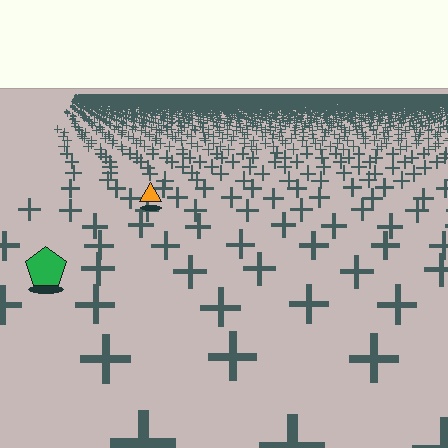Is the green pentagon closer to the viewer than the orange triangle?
Yes. The green pentagon is closer — you can tell from the texture gradient: the ground texture is coarser near it.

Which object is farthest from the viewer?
The orange triangle is farthest from the viewer. It appears smaller and the ground texture around it is denser.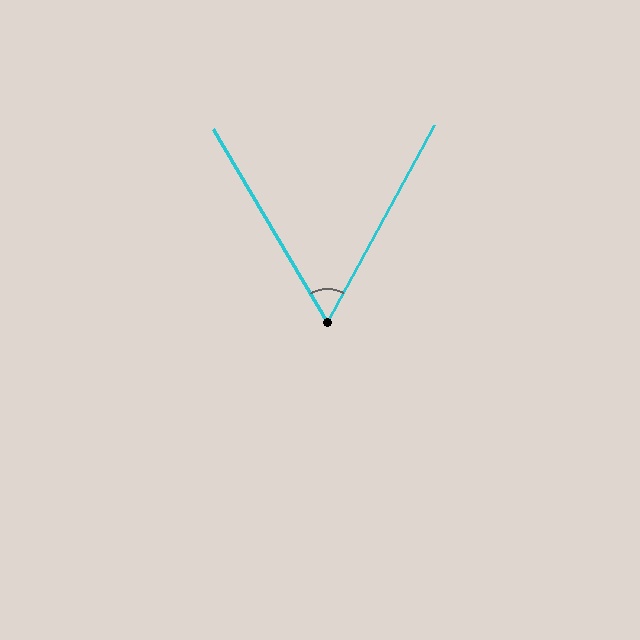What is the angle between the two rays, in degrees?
Approximately 59 degrees.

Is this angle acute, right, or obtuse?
It is acute.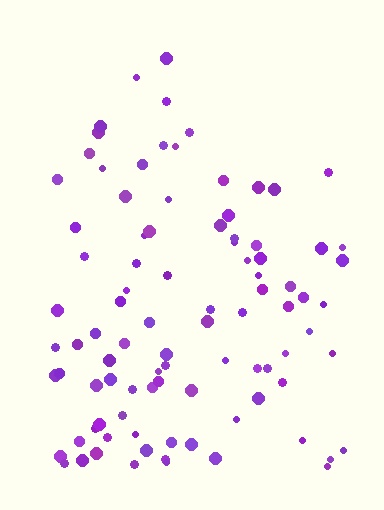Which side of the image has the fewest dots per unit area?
The top.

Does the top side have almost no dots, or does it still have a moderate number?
Still a moderate number, just noticeably fewer than the bottom.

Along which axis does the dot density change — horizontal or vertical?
Vertical.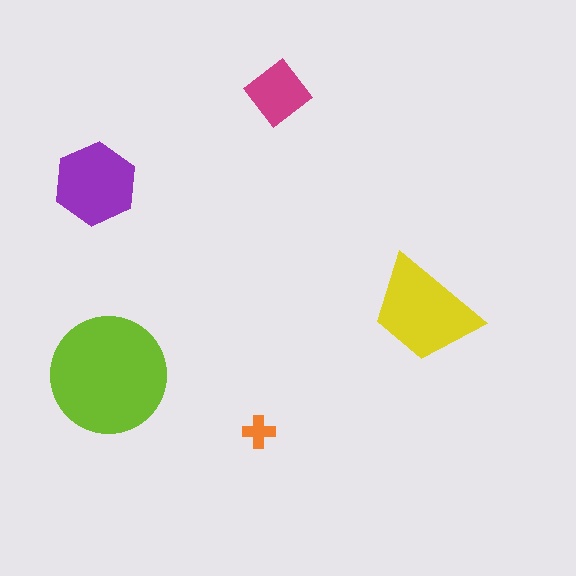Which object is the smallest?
The orange cross.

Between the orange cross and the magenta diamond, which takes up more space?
The magenta diamond.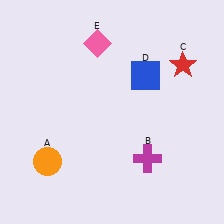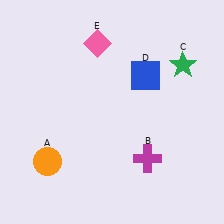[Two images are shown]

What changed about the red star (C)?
In Image 1, C is red. In Image 2, it changed to green.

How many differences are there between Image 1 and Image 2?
There is 1 difference between the two images.